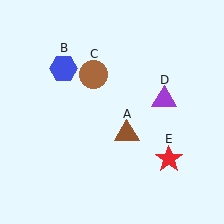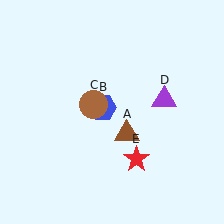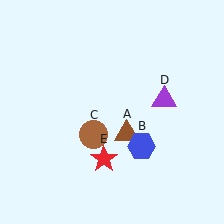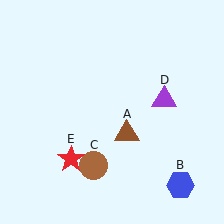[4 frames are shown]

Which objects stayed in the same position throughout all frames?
Brown triangle (object A) and purple triangle (object D) remained stationary.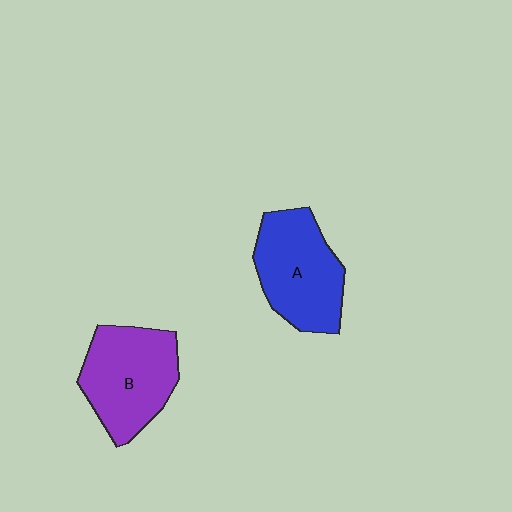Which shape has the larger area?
Shape B (purple).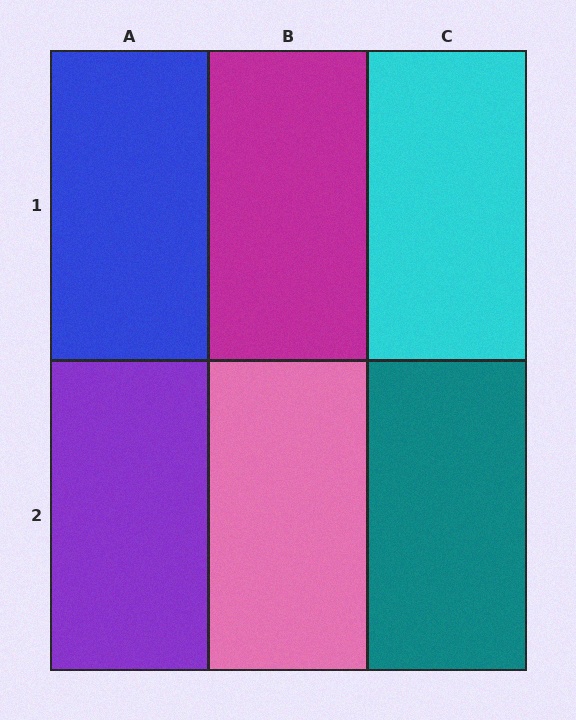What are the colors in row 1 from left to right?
Blue, magenta, cyan.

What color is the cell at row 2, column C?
Teal.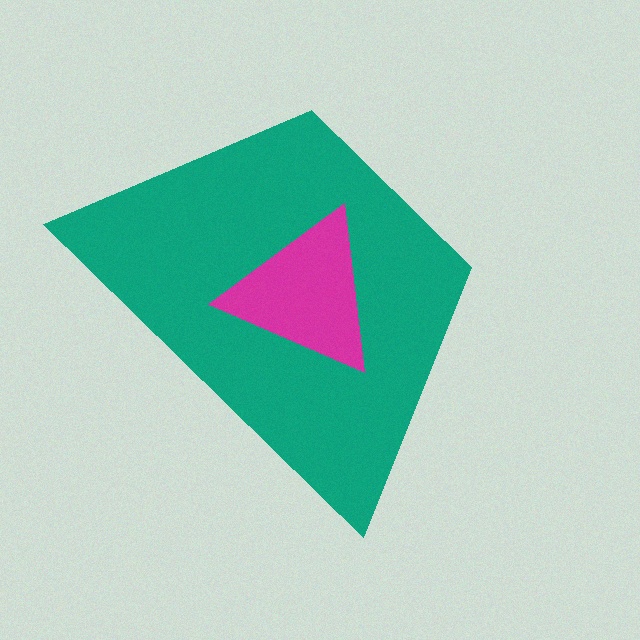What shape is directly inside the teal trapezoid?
The magenta triangle.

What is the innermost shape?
The magenta triangle.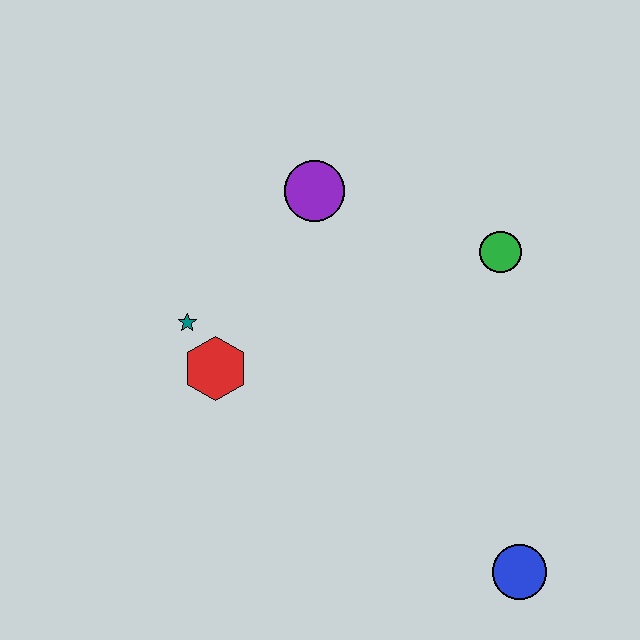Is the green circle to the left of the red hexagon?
No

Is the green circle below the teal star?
No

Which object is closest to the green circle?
The purple circle is closest to the green circle.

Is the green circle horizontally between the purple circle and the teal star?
No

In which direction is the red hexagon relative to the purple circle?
The red hexagon is below the purple circle.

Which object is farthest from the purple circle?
The blue circle is farthest from the purple circle.